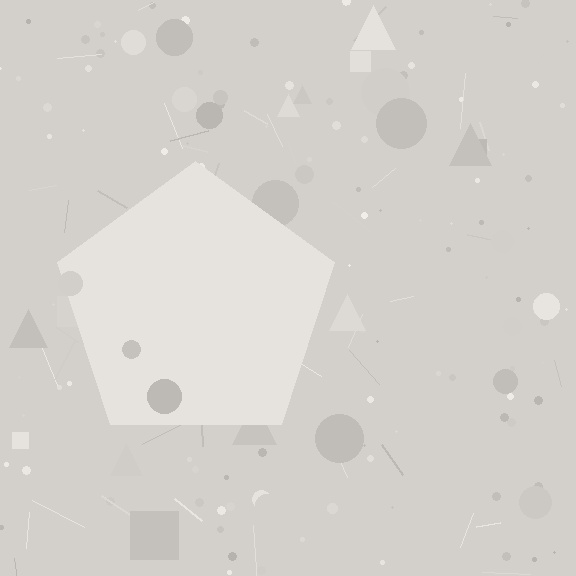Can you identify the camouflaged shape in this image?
The camouflaged shape is a pentagon.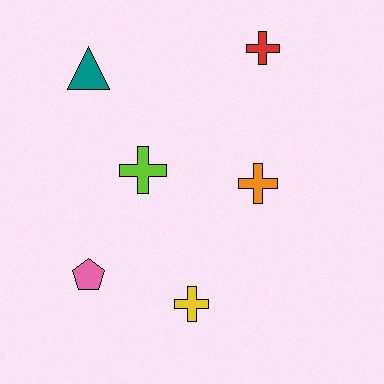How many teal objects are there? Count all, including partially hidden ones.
There is 1 teal object.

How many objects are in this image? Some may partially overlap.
There are 6 objects.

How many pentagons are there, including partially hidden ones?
There is 1 pentagon.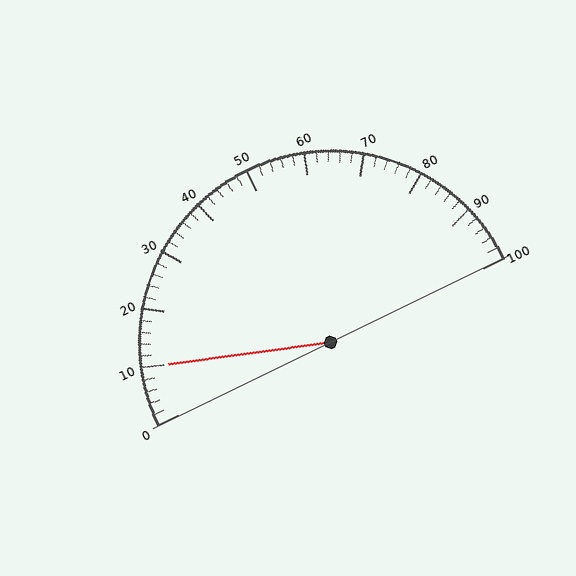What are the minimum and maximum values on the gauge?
The gauge ranges from 0 to 100.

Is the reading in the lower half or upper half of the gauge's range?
The reading is in the lower half of the range (0 to 100).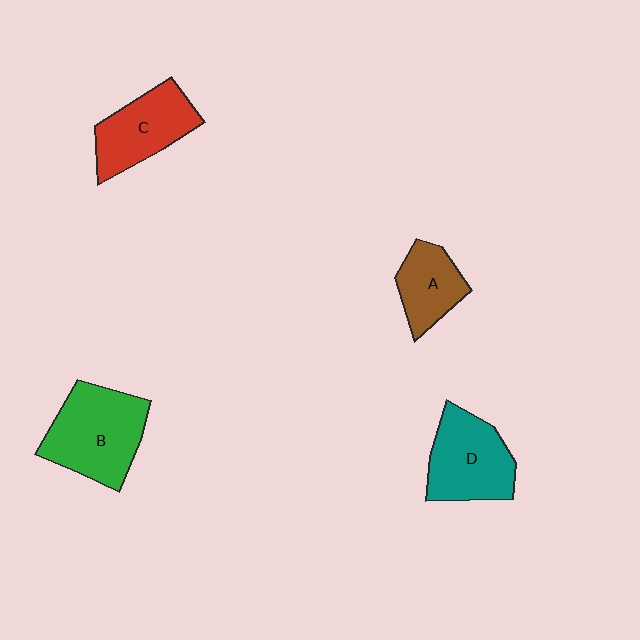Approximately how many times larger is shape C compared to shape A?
Approximately 1.3 times.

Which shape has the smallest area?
Shape A (brown).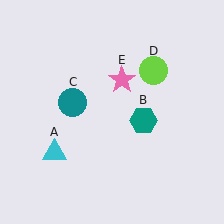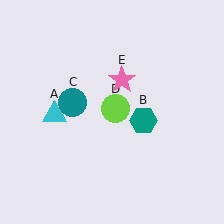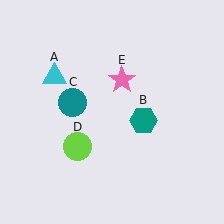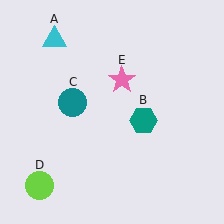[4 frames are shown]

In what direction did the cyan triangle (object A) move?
The cyan triangle (object A) moved up.